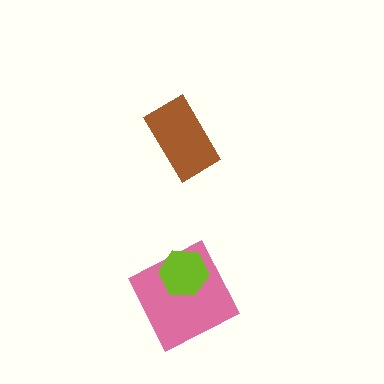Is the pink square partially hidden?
Yes, it is partially covered by another shape.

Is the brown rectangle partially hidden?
No, no other shape covers it.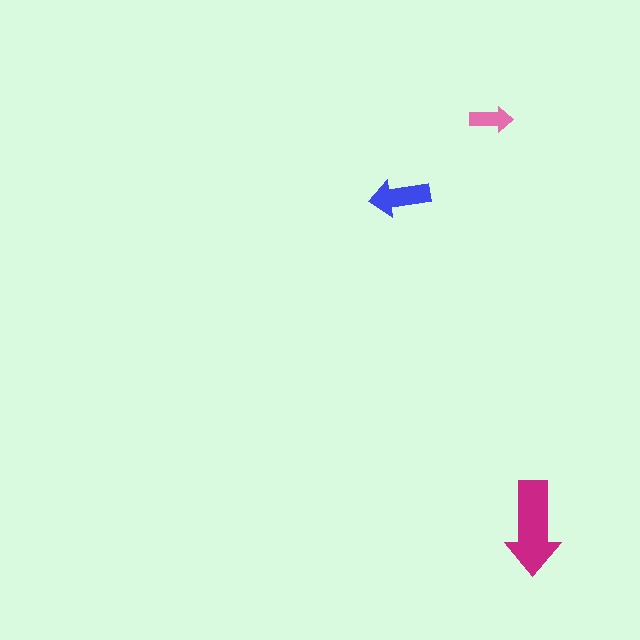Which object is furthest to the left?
The blue arrow is leftmost.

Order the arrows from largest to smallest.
the magenta one, the blue one, the pink one.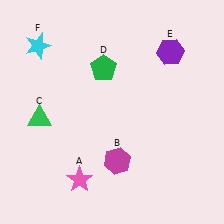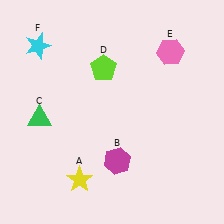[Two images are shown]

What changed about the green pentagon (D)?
In Image 1, D is green. In Image 2, it changed to lime.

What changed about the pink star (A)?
In Image 1, A is pink. In Image 2, it changed to yellow.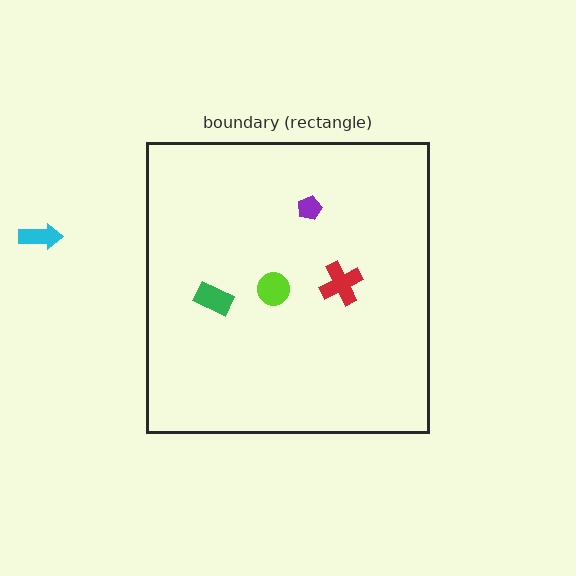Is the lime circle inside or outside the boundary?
Inside.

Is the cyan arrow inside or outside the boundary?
Outside.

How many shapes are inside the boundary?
4 inside, 1 outside.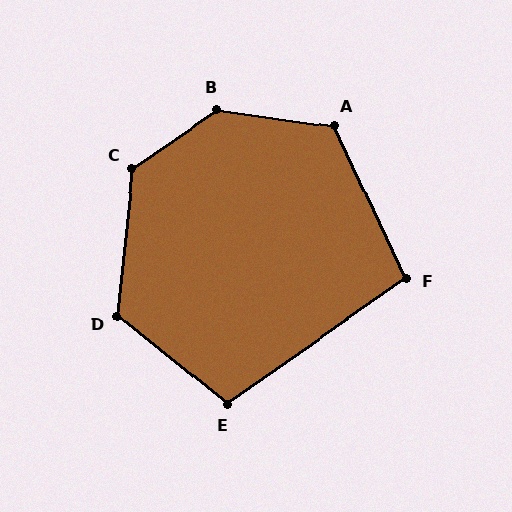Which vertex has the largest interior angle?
B, at approximately 137 degrees.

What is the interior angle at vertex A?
Approximately 123 degrees (obtuse).